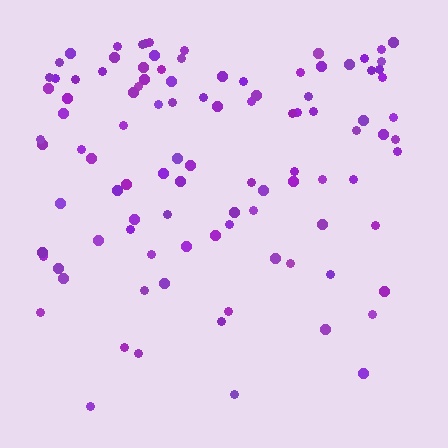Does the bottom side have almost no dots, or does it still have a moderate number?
Still a moderate number, just noticeably fewer than the top.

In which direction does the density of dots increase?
From bottom to top, with the top side densest.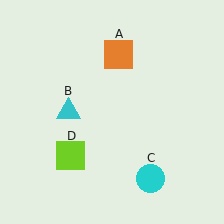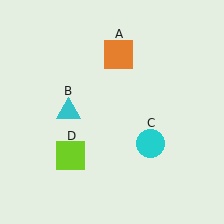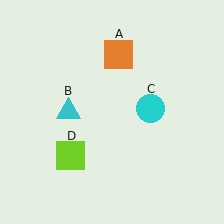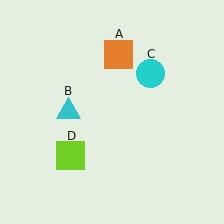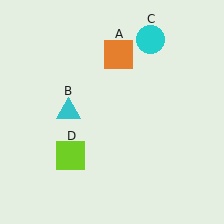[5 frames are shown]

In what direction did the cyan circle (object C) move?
The cyan circle (object C) moved up.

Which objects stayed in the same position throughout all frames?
Orange square (object A) and cyan triangle (object B) and lime square (object D) remained stationary.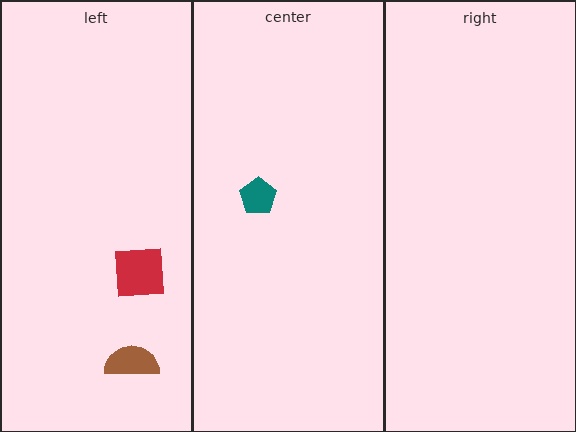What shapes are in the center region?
The teal pentagon.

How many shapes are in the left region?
2.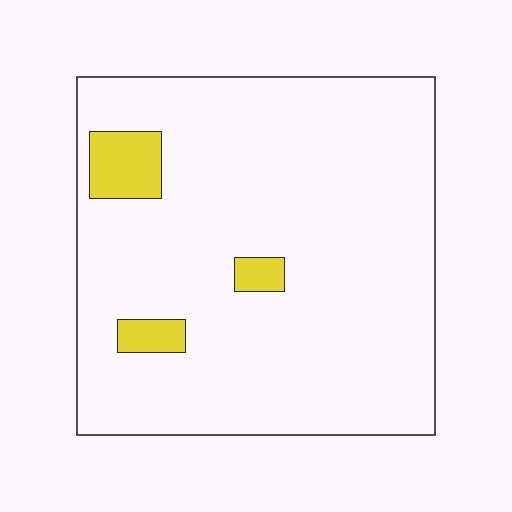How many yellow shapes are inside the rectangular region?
3.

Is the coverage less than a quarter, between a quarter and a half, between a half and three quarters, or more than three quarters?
Less than a quarter.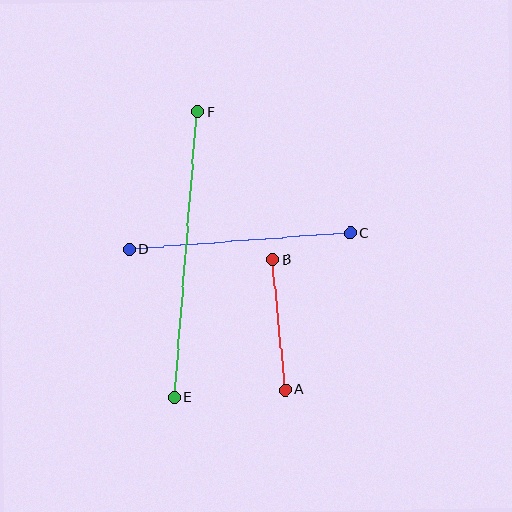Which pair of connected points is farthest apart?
Points E and F are farthest apart.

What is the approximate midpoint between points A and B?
The midpoint is at approximately (279, 324) pixels.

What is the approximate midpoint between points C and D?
The midpoint is at approximately (239, 241) pixels.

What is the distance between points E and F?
The distance is approximately 287 pixels.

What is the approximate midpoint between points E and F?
The midpoint is at approximately (186, 255) pixels.